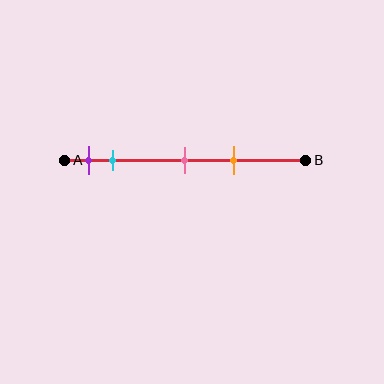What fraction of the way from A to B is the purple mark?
The purple mark is approximately 10% (0.1) of the way from A to B.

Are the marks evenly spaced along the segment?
No, the marks are not evenly spaced.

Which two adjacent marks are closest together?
The purple and cyan marks are the closest adjacent pair.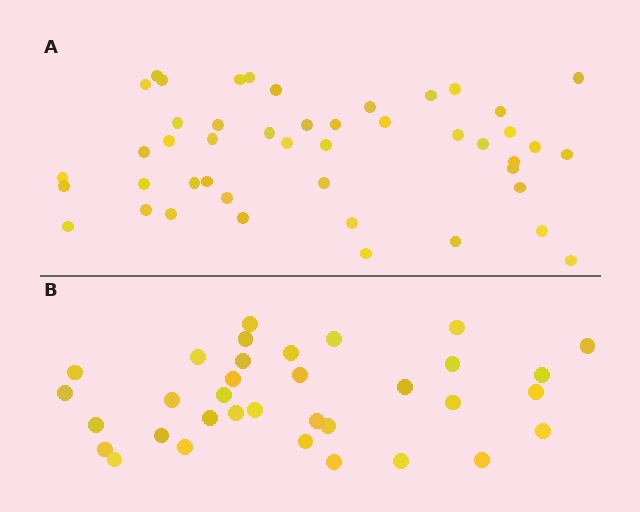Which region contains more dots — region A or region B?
Region A (the top region) has more dots.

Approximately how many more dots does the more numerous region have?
Region A has roughly 12 or so more dots than region B.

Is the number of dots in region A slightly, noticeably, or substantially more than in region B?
Region A has noticeably more, but not dramatically so. The ratio is roughly 1.4 to 1.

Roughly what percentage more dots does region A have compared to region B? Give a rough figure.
About 35% more.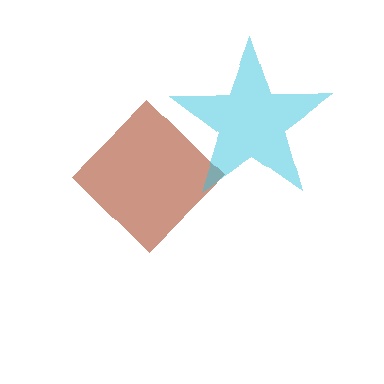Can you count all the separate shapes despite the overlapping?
Yes, there are 2 separate shapes.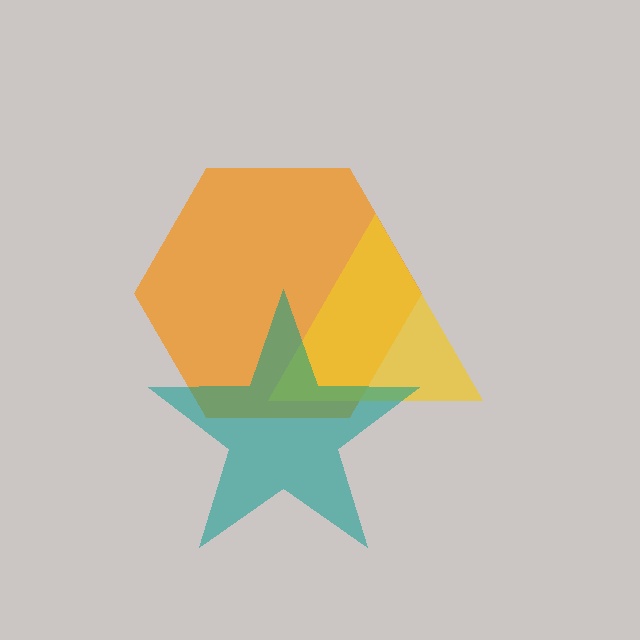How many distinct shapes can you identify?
There are 3 distinct shapes: an orange hexagon, a yellow triangle, a teal star.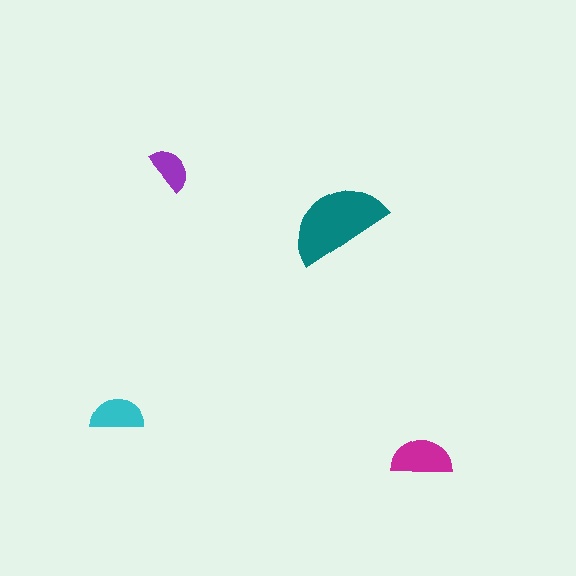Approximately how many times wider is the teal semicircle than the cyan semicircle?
About 2 times wider.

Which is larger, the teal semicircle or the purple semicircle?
The teal one.